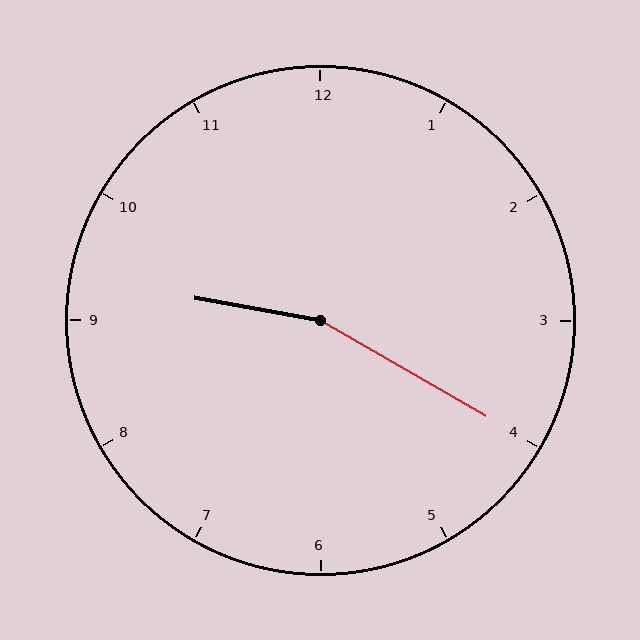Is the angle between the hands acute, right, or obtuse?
It is obtuse.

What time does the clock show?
9:20.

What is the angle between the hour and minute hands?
Approximately 160 degrees.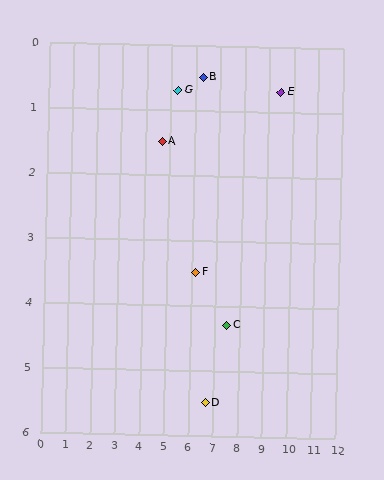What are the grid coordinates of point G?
Point G is at approximately (5.3, 0.7).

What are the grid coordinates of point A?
Point A is at approximately (4.7, 1.5).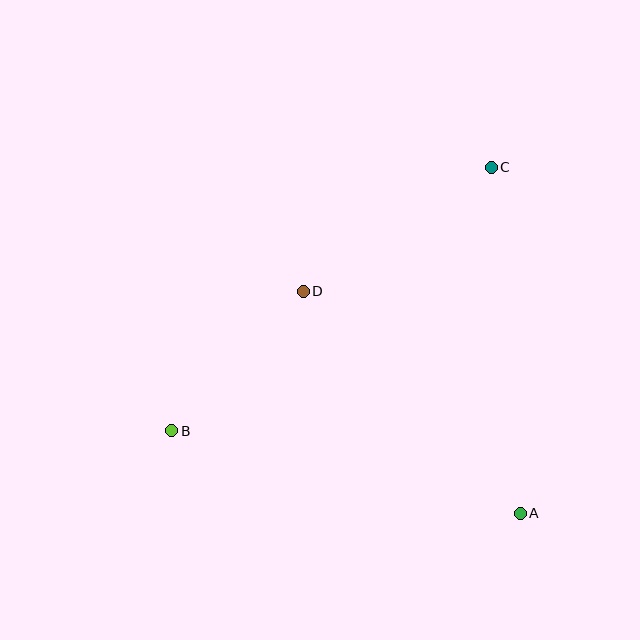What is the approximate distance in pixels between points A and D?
The distance between A and D is approximately 310 pixels.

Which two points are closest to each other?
Points B and D are closest to each other.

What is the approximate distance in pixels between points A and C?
The distance between A and C is approximately 348 pixels.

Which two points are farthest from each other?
Points B and C are farthest from each other.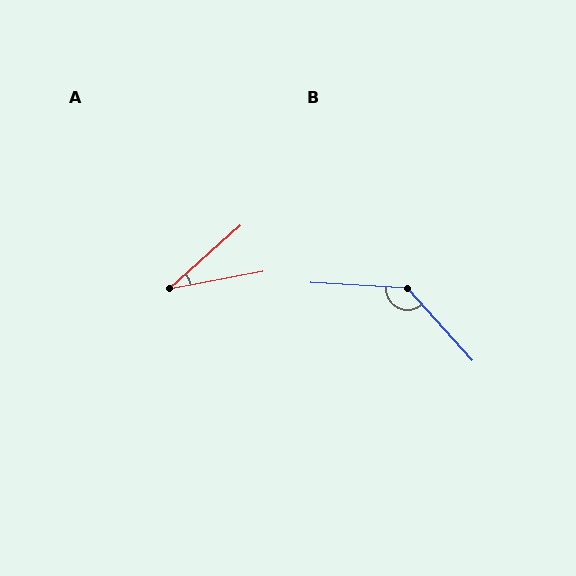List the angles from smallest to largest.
A (31°), B (135°).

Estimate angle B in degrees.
Approximately 135 degrees.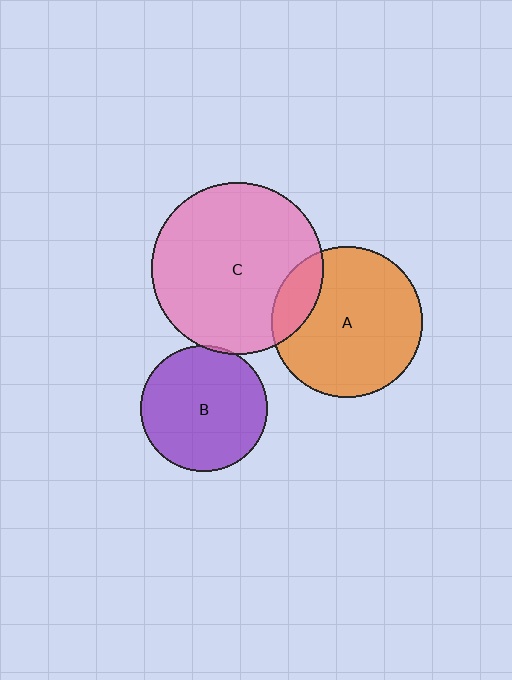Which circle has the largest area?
Circle C (pink).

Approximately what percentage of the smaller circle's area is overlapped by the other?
Approximately 5%.